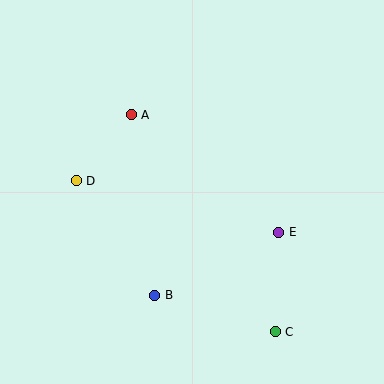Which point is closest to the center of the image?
Point E at (279, 232) is closest to the center.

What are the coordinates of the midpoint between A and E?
The midpoint between A and E is at (205, 174).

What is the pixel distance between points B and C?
The distance between B and C is 126 pixels.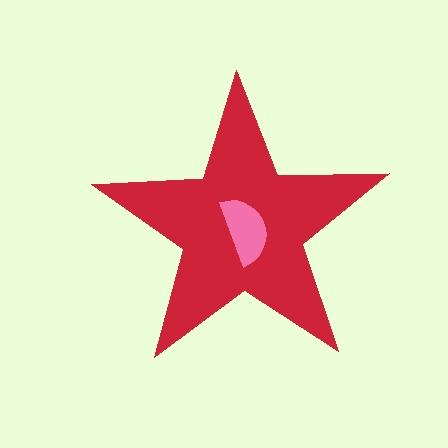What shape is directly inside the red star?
The pink semicircle.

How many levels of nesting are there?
2.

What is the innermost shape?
The pink semicircle.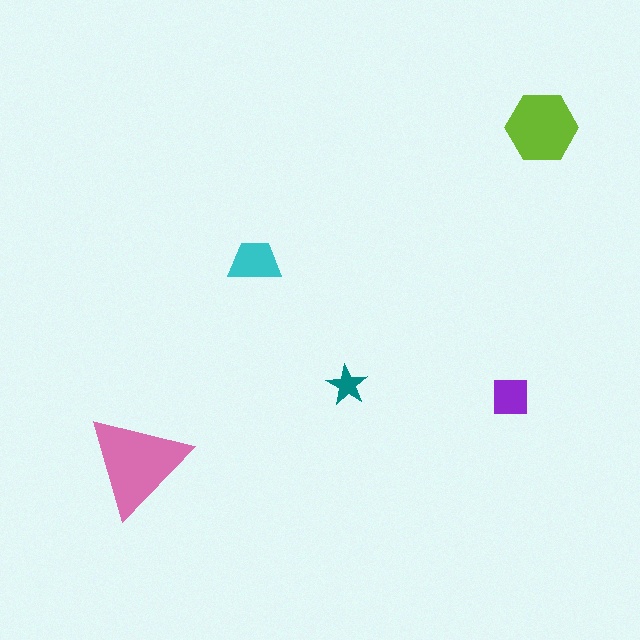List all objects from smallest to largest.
The teal star, the purple square, the cyan trapezoid, the lime hexagon, the pink triangle.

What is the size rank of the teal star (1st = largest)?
5th.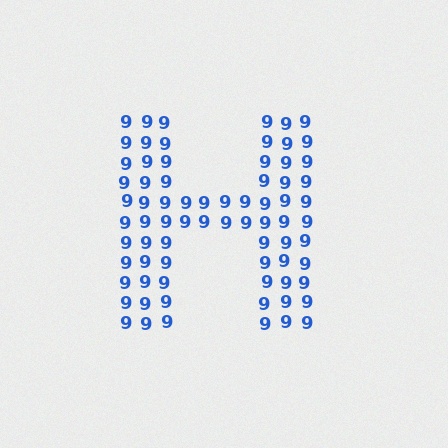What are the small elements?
The small elements are digit 9's.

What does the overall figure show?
The overall figure shows the letter H.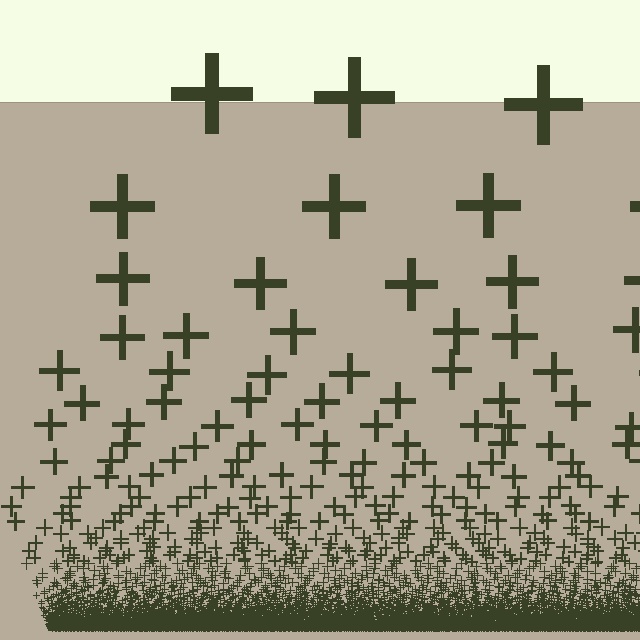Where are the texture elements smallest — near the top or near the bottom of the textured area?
Near the bottom.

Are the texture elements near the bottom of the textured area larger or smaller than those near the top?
Smaller. The gradient is inverted — elements near the bottom are smaller and denser.